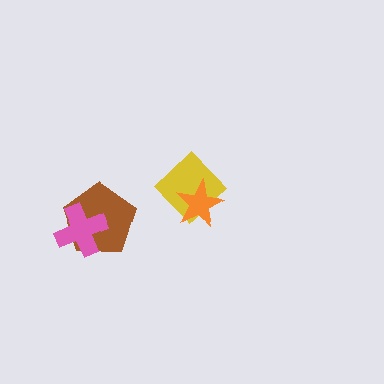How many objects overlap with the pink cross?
1 object overlaps with the pink cross.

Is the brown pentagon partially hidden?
Yes, it is partially covered by another shape.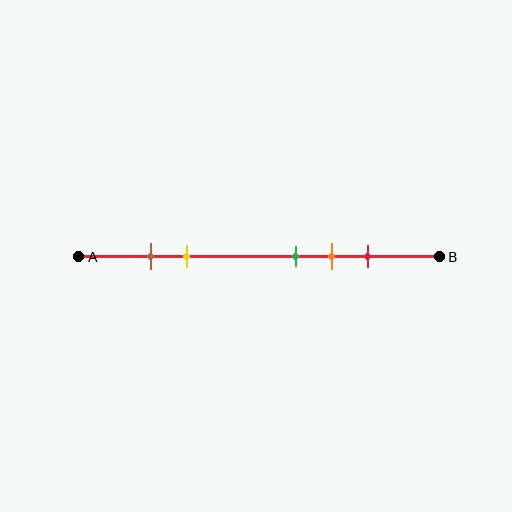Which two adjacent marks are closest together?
The brown and yellow marks are the closest adjacent pair.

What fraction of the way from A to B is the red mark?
The red mark is approximately 80% (0.8) of the way from A to B.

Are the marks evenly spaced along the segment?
No, the marks are not evenly spaced.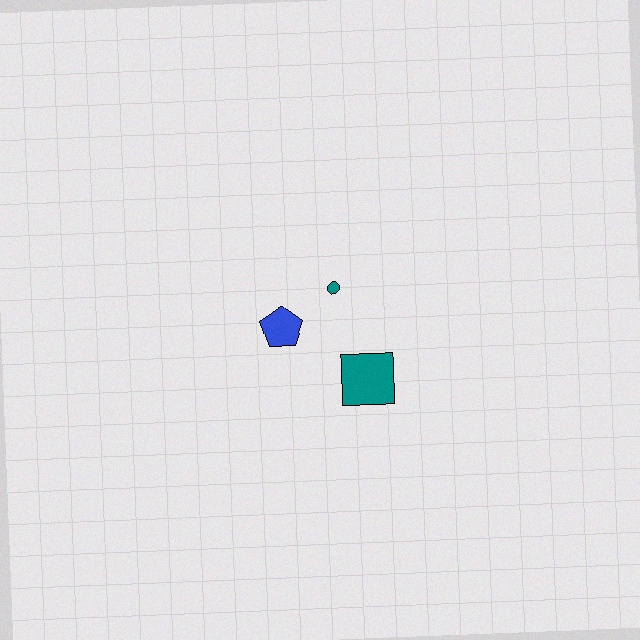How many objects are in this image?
There are 3 objects.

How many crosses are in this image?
There are no crosses.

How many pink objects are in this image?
There are no pink objects.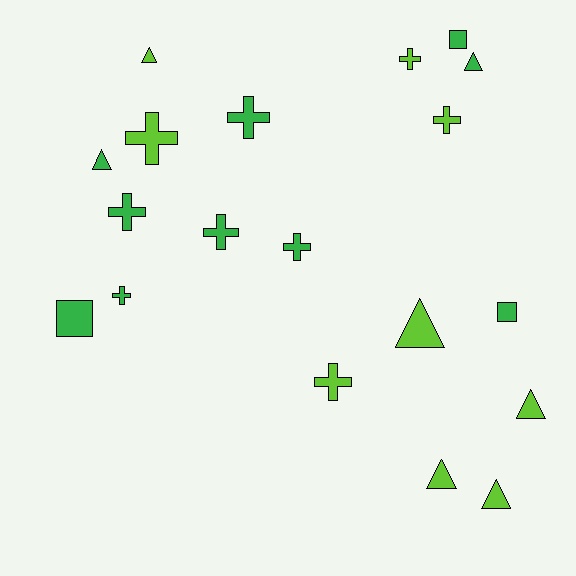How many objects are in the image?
There are 19 objects.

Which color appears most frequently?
Green, with 10 objects.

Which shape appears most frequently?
Cross, with 9 objects.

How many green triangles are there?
There are 2 green triangles.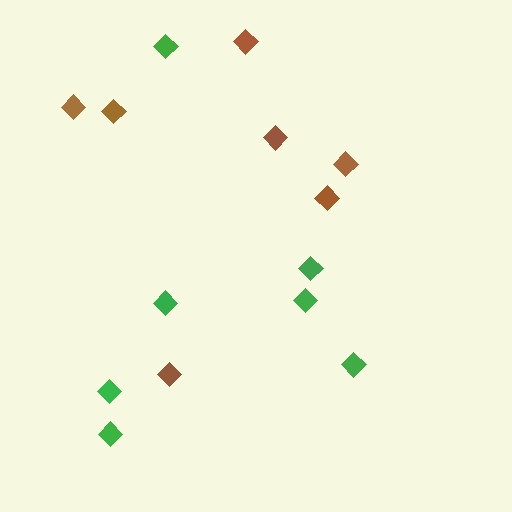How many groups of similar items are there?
There are 2 groups: one group of brown diamonds (7) and one group of green diamonds (7).